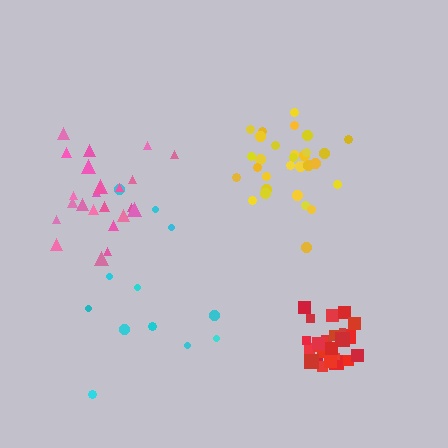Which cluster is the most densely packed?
Red.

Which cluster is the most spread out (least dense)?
Cyan.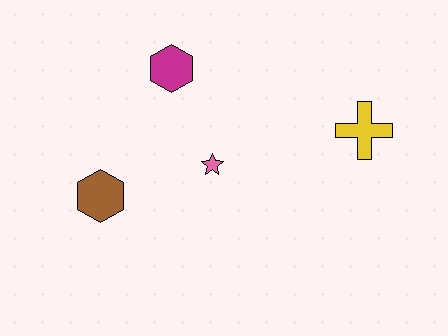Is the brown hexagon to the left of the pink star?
Yes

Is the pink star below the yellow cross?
Yes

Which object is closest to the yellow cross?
The pink star is closest to the yellow cross.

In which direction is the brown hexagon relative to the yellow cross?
The brown hexagon is to the left of the yellow cross.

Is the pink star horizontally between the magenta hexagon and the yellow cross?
Yes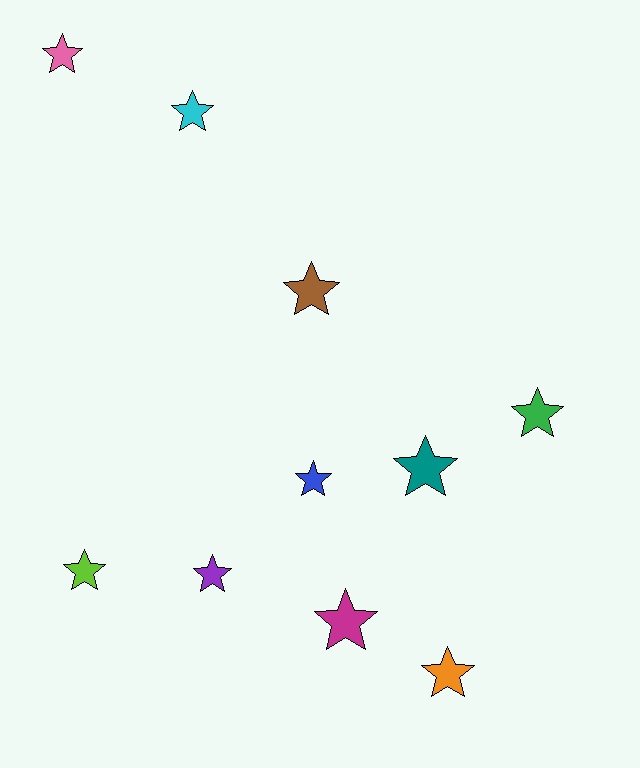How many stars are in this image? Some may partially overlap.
There are 10 stars.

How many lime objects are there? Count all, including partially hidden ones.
There is 1 lime object.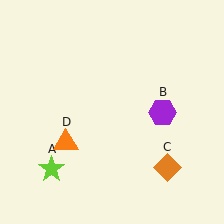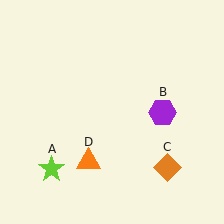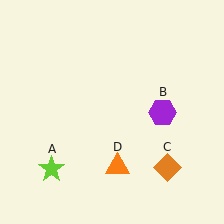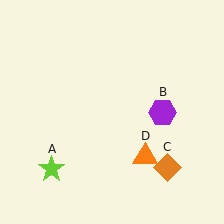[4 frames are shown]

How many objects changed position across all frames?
1 object changed position: orange triangle (object D).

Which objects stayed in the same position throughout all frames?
Lime star (object A) and purple hexagon (object B) and orange diamond (object C) remained stationary.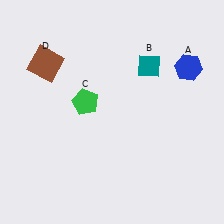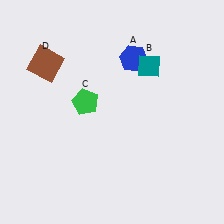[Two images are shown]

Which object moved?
The blue hexagon (A) moved left.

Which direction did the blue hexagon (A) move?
The blue hexagon (A) moved left.